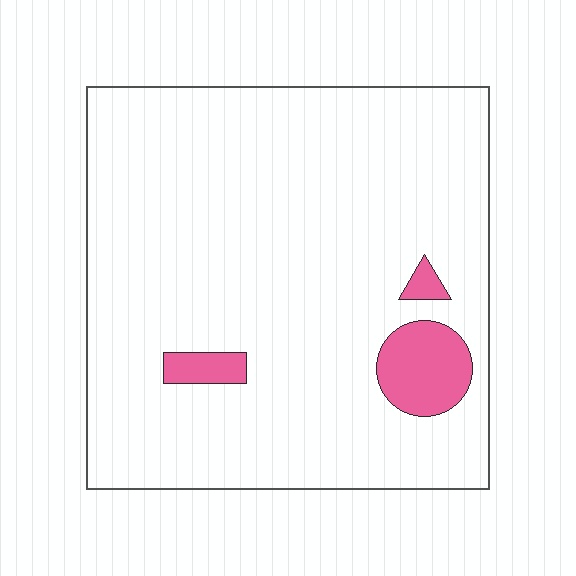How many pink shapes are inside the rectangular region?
3.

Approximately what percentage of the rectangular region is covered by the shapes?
Approximately 5%.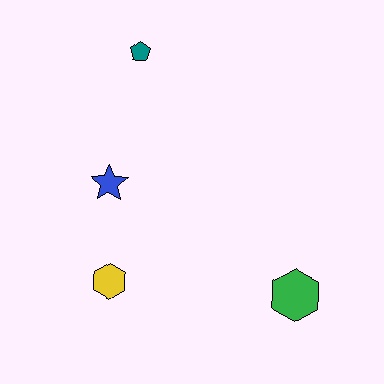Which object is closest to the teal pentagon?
The blue star is closest to the teal pentagon.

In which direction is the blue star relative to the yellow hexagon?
The blue star is above the yellow hexagon.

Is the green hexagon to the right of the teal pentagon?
Yes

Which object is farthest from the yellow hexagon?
The teal pentagon is farthest from the yellow hexagon.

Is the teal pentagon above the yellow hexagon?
Yes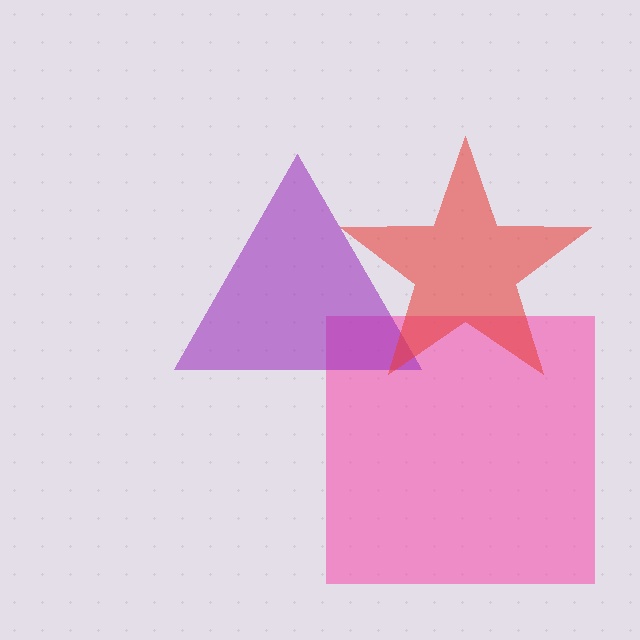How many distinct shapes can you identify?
There are 3 distinct shapes: a pink square, a purple triangle, a red star.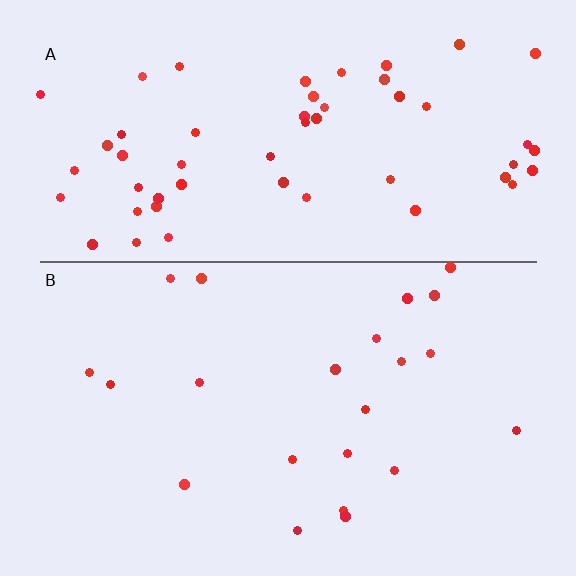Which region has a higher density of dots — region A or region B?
A (the top).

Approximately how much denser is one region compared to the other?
Approximately 2.5× — region A over region B.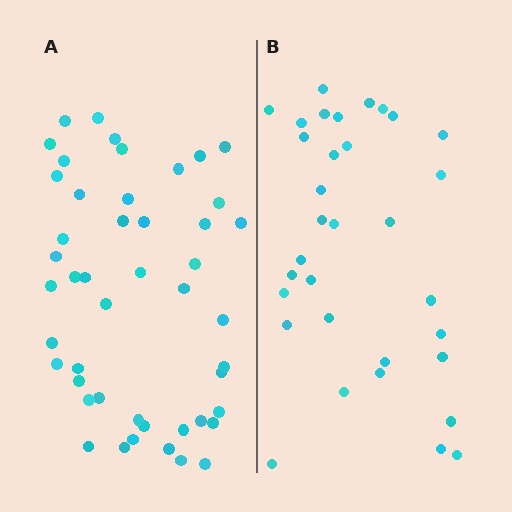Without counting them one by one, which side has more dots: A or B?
Region A (the left region) has more dots.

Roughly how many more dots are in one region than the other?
Region A has approximately 15 more dots than region B.